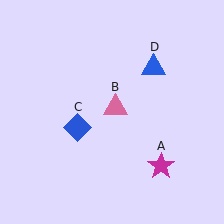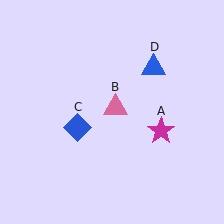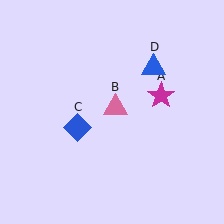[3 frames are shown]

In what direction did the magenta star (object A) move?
The magenta star (object A) moved up.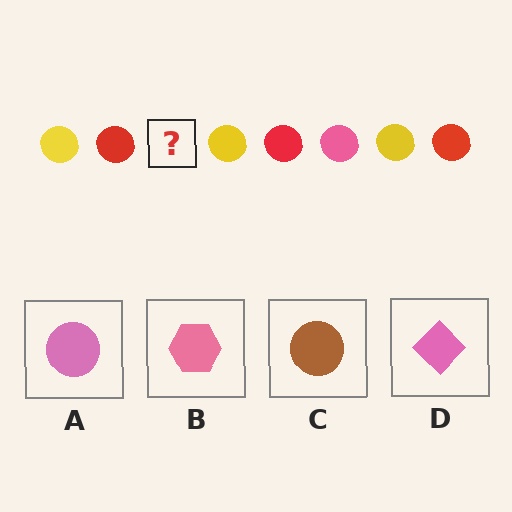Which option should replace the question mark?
Option A.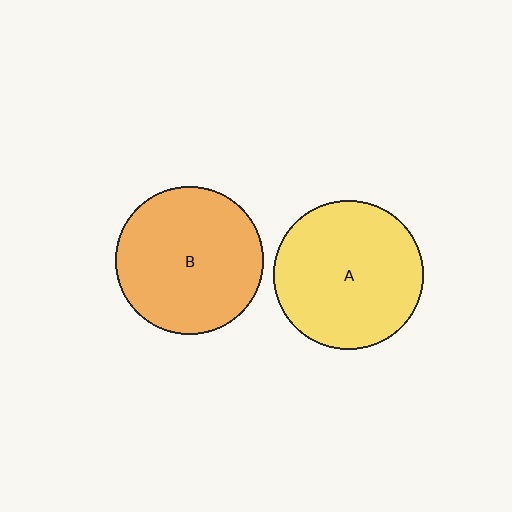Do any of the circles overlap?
No, none of the circles overlap.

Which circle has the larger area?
Circle A (yellow).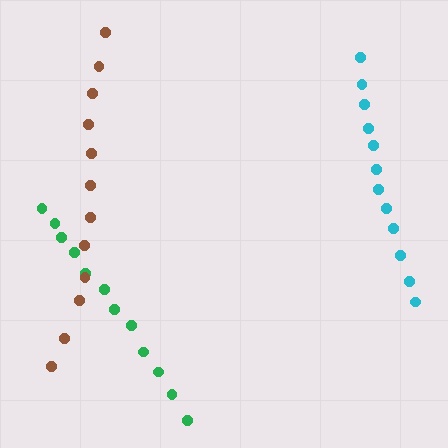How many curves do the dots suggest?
There are 3 distinct paths.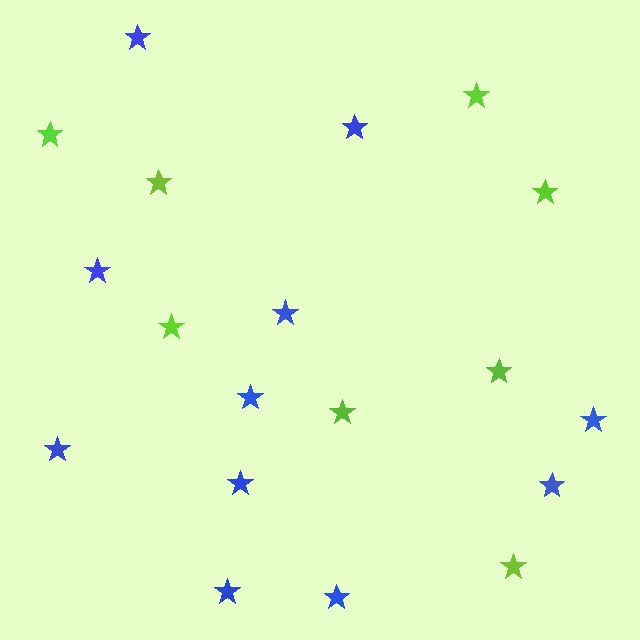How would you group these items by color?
There are 2 groups: one group of blue stars (11) and one group of lime stars (8).